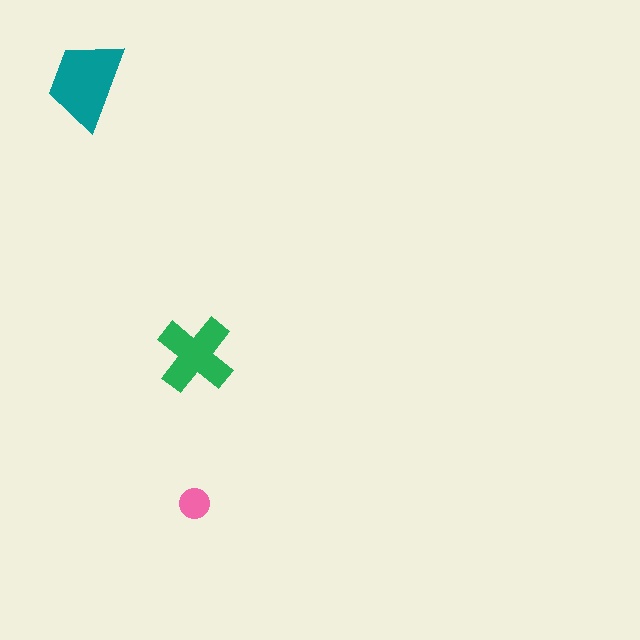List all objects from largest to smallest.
The teal trapezoid, the green cross, the pink circle.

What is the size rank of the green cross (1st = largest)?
2nd.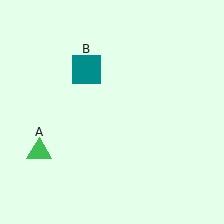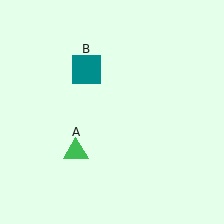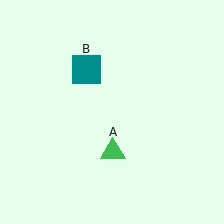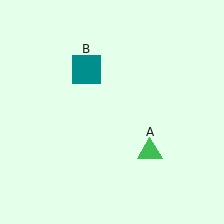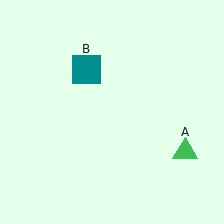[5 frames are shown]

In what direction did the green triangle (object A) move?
The green triangle (object A) moved right.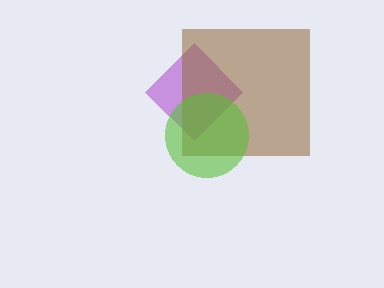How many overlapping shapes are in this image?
There are 3 overlapping shapes in the image.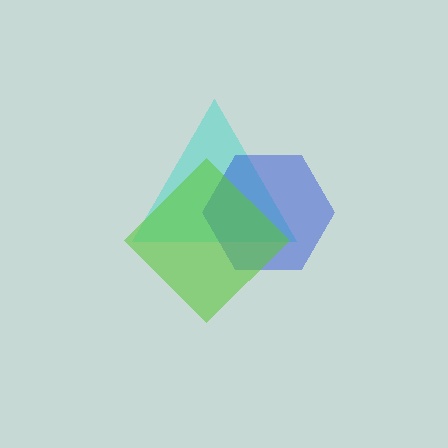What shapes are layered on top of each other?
The layered shapes are: a cyan triangle, a blue hexagon, a lime diamond.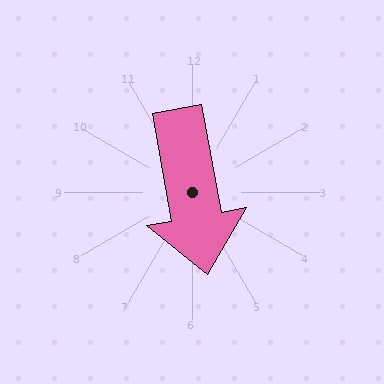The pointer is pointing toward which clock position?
Roughly 6 o'clock.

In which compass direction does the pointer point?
South.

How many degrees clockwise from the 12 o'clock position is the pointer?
Approximately 170 degrees.